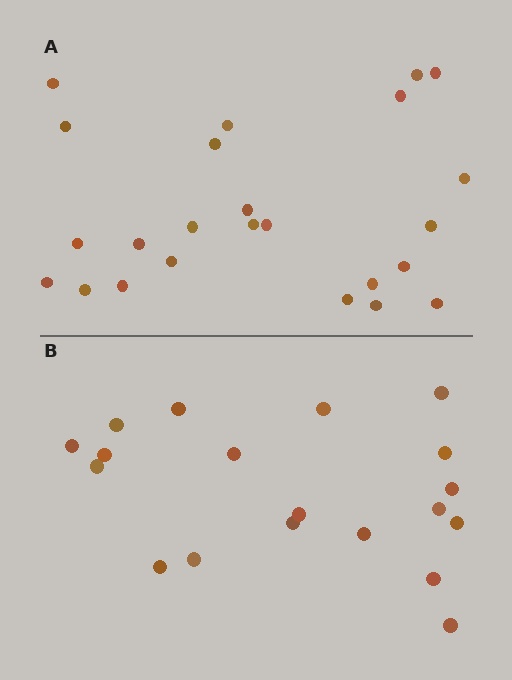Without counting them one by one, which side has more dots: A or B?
Region A (the top region) has more dots.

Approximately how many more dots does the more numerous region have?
Region A has about 5 more dots than region B.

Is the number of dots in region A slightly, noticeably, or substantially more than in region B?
Region A has noticeably more, but not dramatically so. The ratio is roughly 1.3 to 1.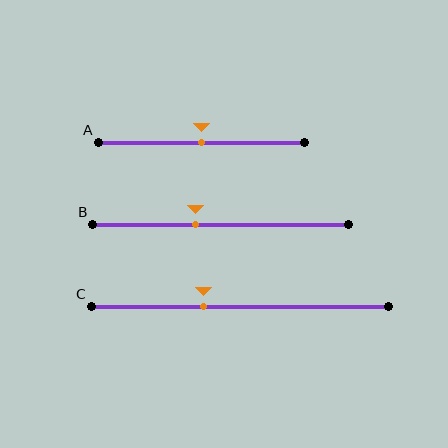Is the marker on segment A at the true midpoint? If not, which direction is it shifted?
Yes, the marker on segment A is at the true midpoint.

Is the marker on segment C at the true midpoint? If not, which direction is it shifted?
No, the marker on segment C is shifted to the left by about 12% of the segment length.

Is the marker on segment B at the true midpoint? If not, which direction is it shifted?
No, the marker on segment B is shifted to the left by about 10% of the segment length.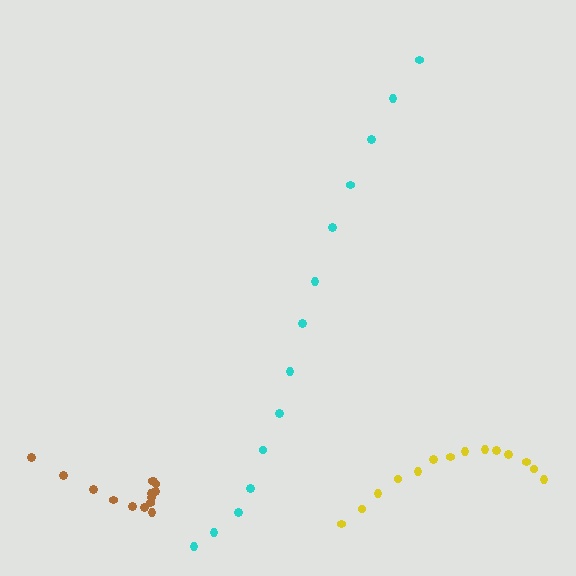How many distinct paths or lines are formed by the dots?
There are 3 distinct paths.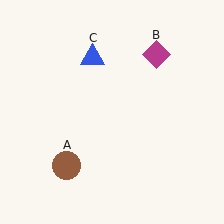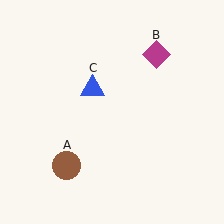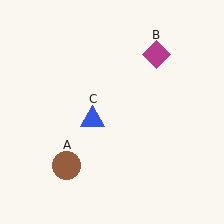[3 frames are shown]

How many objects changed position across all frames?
1 object changed position: blue triangle (object C).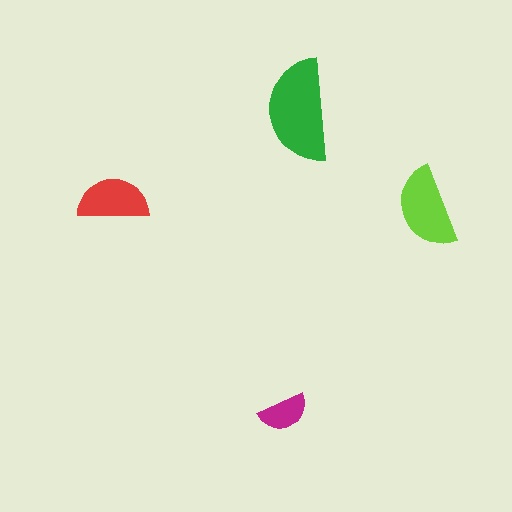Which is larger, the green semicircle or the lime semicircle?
The green one.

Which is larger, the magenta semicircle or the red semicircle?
The red one.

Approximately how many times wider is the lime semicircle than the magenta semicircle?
About 1.5 times wider.